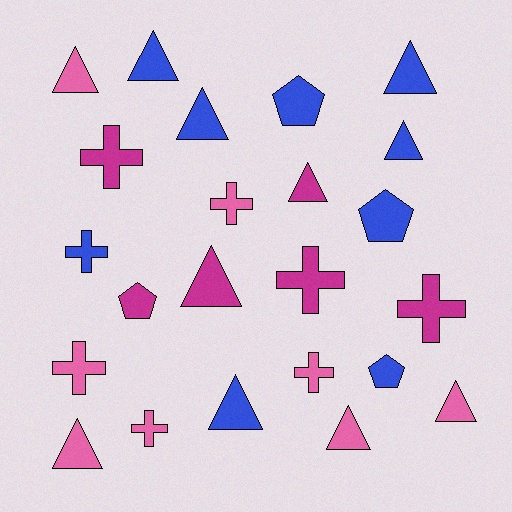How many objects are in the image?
There are 23 objects.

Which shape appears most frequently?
Triangle, with 11 objects.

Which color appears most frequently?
Blue, with 9 objects.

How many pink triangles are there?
There are 4 pink triangles.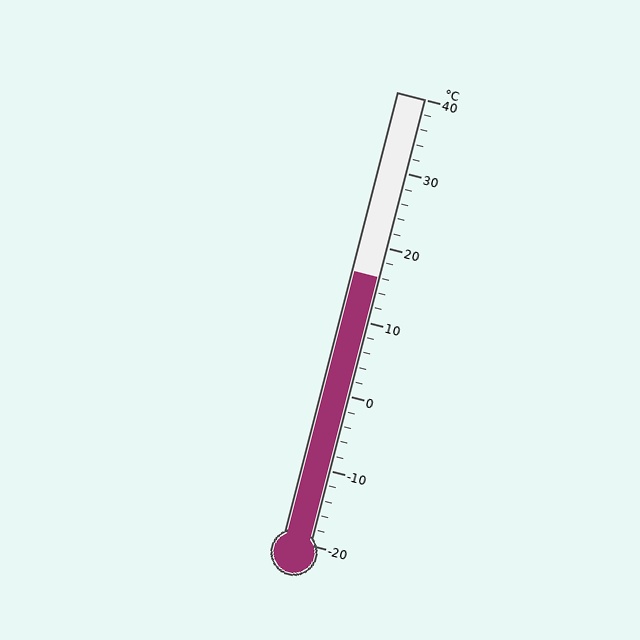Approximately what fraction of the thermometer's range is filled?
The thermometer is filled to approximately 60% of its range.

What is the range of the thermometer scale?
The thermometer scale ranges from -20°C to 40°C.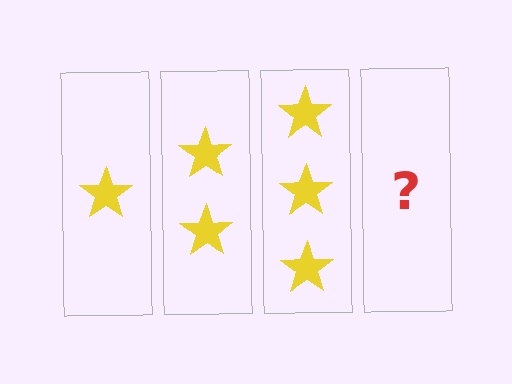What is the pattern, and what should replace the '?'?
The pattern is that each step adds one more star. The '?' should be 4 stars.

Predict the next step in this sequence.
The next step is 4 stars.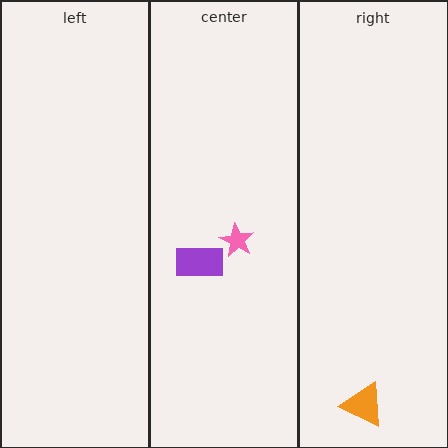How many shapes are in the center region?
2.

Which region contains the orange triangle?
The right region.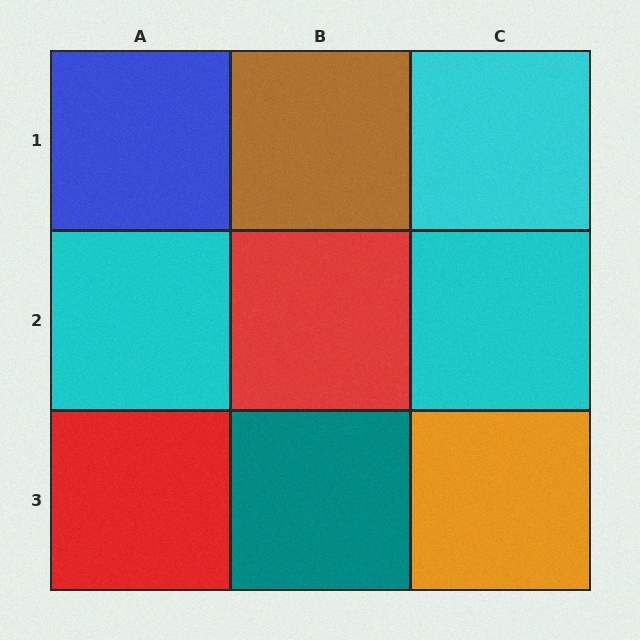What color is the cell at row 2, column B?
Red.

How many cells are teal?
1 cell is teal.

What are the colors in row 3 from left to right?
Red, teal, orange.